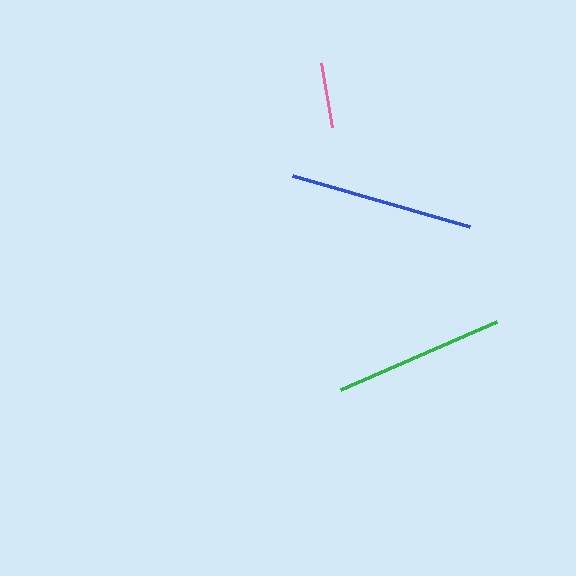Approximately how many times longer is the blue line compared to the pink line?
The blue line is approximately 2.8 times the length of the pink line.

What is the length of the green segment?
The green segment is approximately 170 pixels long.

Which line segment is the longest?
The blue line is the longest at approximately 184 pixels.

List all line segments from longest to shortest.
From longest to shortest: blue, green, pink.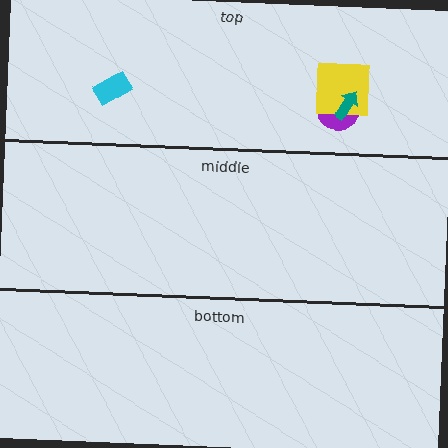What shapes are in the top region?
The purple semicircle, the yellow square, the cyan rectangle, the teal arrow.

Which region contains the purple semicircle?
The top region.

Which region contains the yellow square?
The top region.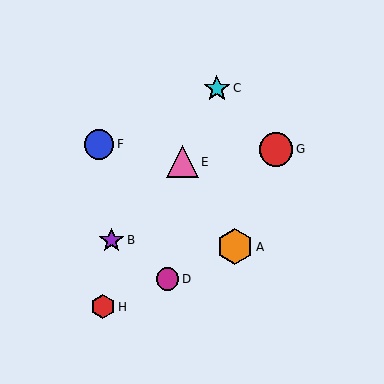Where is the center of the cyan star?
The center of the cyan star is at (217, 88).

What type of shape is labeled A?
Shape A is an orange hexagon.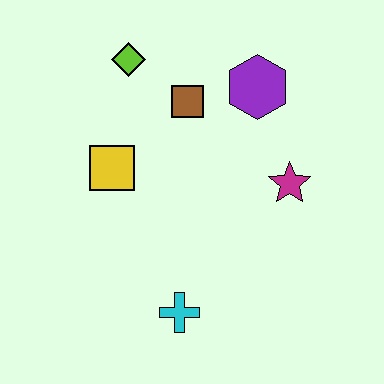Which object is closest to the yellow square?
The brown square is closest to the yellow square.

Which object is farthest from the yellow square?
The magenta star is farthest from the yellow square.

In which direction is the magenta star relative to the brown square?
The magenta star is to the right of the brown square.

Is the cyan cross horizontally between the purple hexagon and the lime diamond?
Yes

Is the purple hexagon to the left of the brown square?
No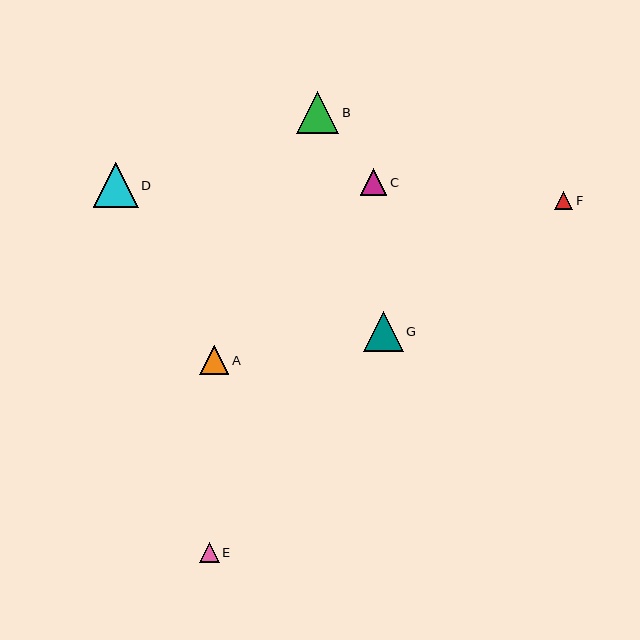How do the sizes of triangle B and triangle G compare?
Triangle B and triangle G are approximately the same size.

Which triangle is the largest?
Triangle D is the largest with a size of approximately 45 pixels.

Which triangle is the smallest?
Triangle F is the smallest with a size of approximately 18 pixels.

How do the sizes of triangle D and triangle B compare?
Triangle D and triangle B are approximately the same size.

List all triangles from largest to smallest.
From largest to smallest: D, B, G, A, C, E, F.